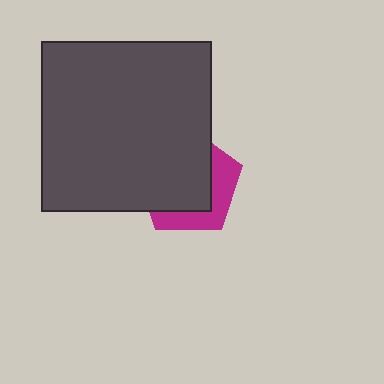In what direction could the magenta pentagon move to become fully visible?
The magenta pentagon could move toward the lower-right. That would shift it out from behind the dark gray square entirely.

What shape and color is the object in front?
The object in front is a dark gray square.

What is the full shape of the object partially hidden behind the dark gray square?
The partially hidden object is a magenta pentagon.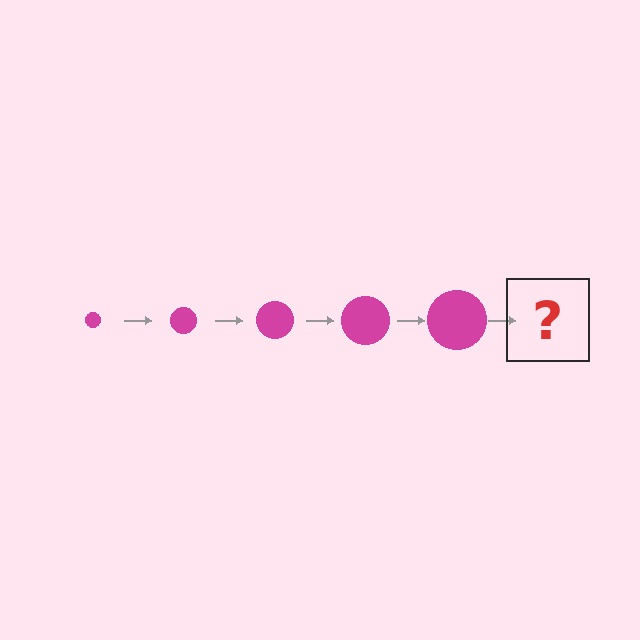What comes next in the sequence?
The next element should be a magenta circle, larger than the previous one.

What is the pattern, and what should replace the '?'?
The pattern is that the circle gets progressively larger each step. The '?' should be a magenta circle, larger than the previous one.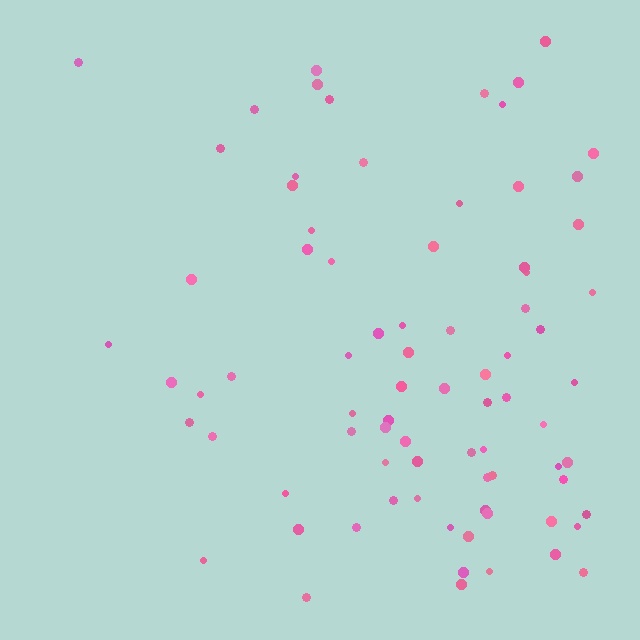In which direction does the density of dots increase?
From left to right, with the right side densest.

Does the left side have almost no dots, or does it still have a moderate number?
Still a moderate number, just noticeably fewer than the right.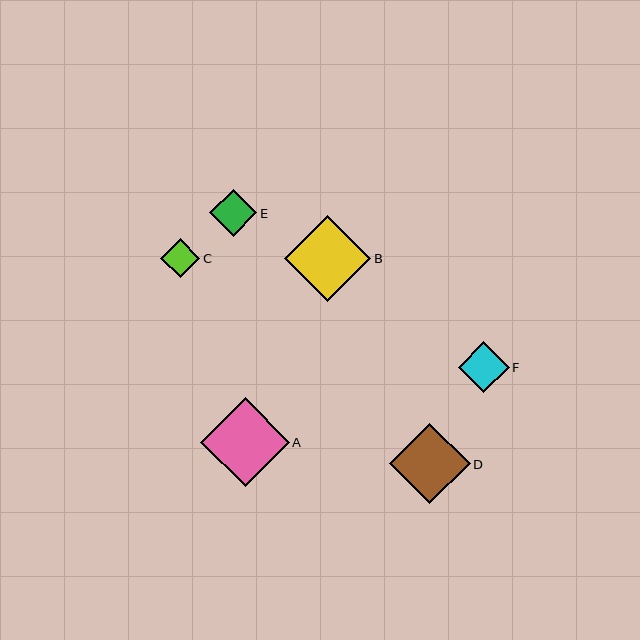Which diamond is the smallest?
Diamond C is the smallest with a size of approximately 39 pixels.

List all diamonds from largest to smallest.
From largest to smallest: A, B, D, F, E, C.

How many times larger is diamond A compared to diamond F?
Diamond A is approximately 1.7 times the size of diamond F.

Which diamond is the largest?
Diamond A is the largest with a size of approximately 89 pixels.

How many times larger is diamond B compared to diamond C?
Diamond B is approximately 2.2 times the size of diamond C.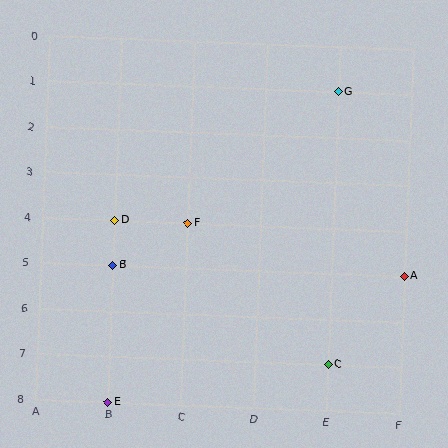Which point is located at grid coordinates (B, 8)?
Point E is at (B, 8).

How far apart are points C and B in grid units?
Points C and B are 3 columns and 2 rows apart (about 3.6 grid units diagonally).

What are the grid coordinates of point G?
Point G is at grid coordinates (E, 1).